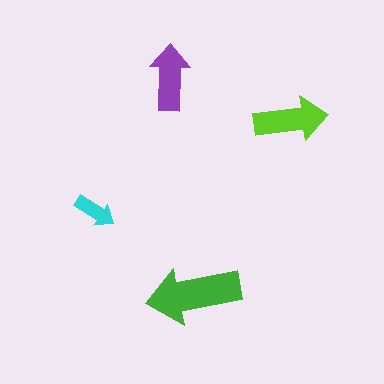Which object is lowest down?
The green arrow is bottommost.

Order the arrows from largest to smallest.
the green one, the lime one, the purple one, the cyan one.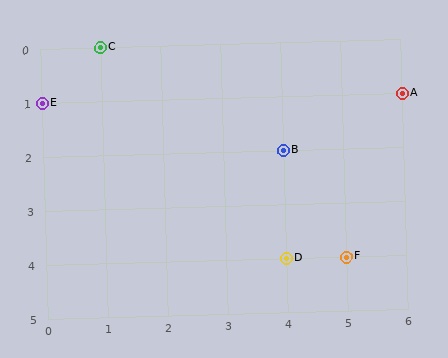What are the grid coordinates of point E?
Point E is at grid coordinates (0, 1).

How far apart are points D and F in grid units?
Points D and F are 1 column apart.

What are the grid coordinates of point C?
Point C is at grid coordinates (1, 0).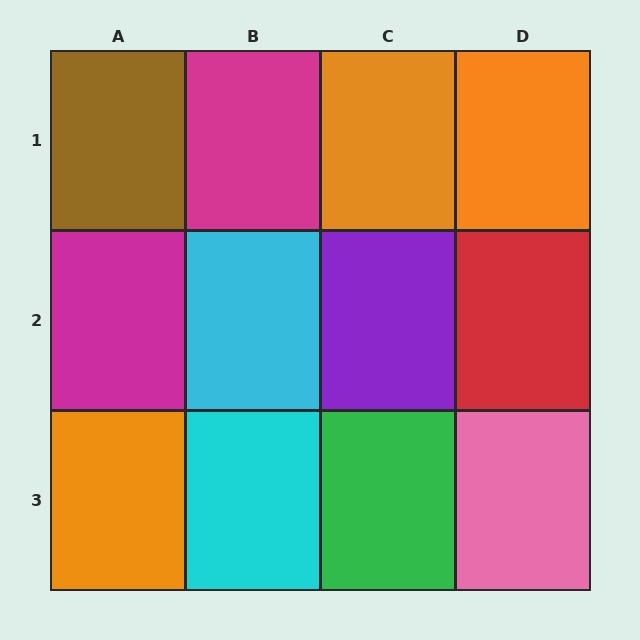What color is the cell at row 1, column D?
Orange.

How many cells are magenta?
2 cells are magenta.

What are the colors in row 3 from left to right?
Orange, cyan, green, pink.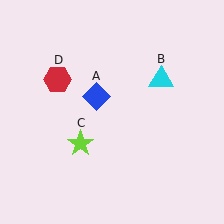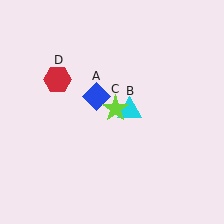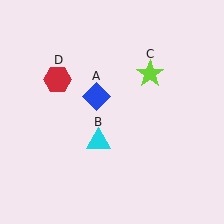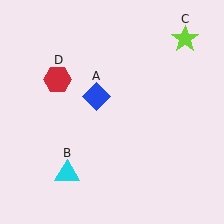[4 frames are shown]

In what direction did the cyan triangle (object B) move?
The cyan triangle (object B) moved down and to the left.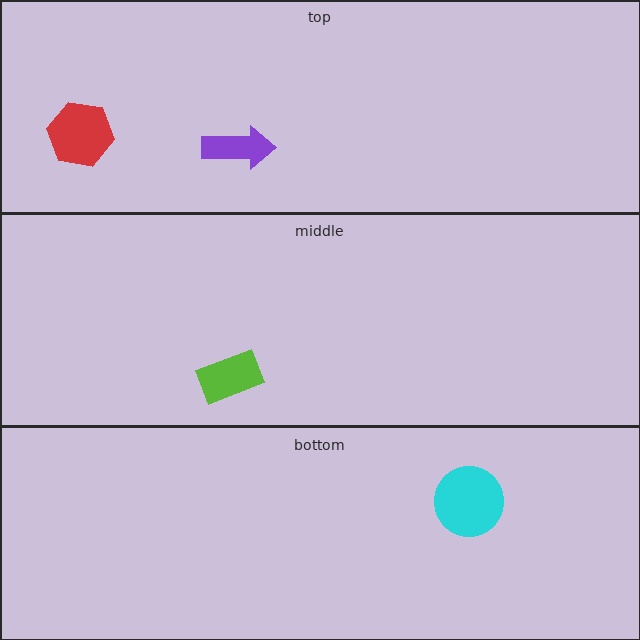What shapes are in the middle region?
The lime rectangle.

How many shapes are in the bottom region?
1.